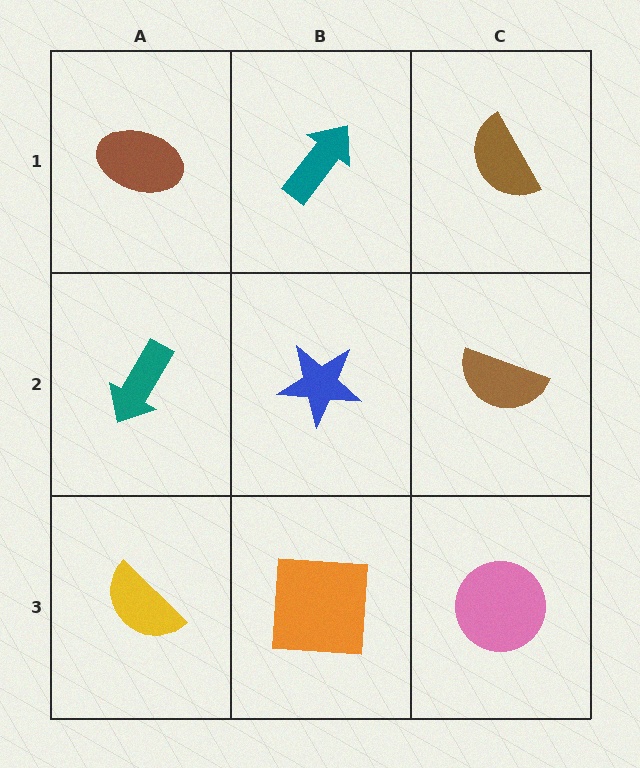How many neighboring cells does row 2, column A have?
3.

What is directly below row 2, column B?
An orange square.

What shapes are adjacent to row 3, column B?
A blue star (row 2, column B), a yellow semicircle (row 3, column A), a pink circle (row 3, column C).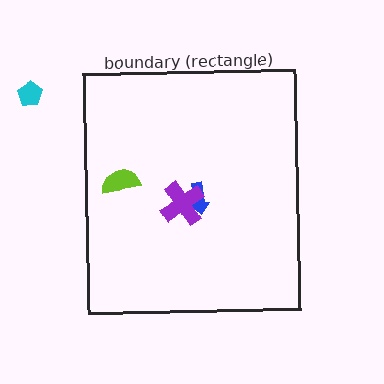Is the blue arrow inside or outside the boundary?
Inside.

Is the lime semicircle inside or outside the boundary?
Inside.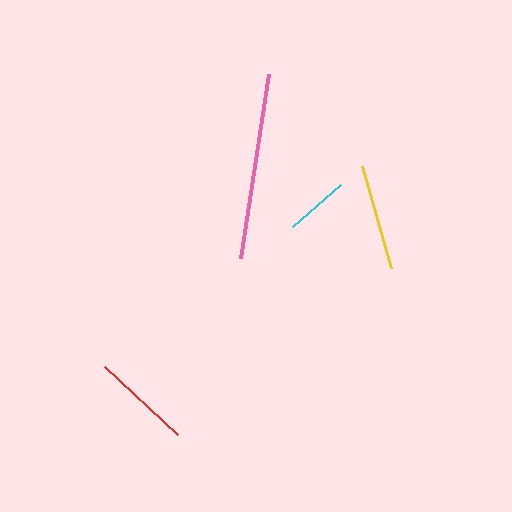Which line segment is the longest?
The pink line is the longest at approximately 186 pixels.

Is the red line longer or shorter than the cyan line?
The red line is longer than the cyan line.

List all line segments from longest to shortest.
From longest to shortest: pink, yellow, red, cyan.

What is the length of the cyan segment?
The cyan segment is approximately 64 pixels long.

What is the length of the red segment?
The red segment is approximately 99 pixels long.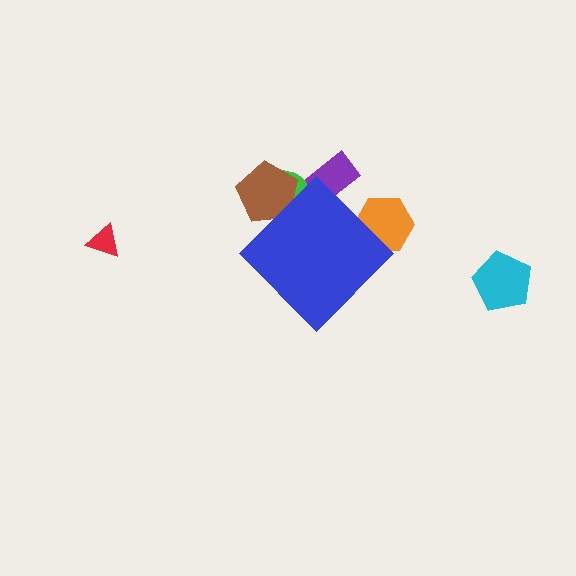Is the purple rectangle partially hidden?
Yes, the purple rectangle is partially hidden behind the blue diamond.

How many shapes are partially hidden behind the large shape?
4 shapes are partially hidden.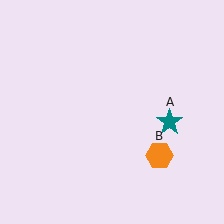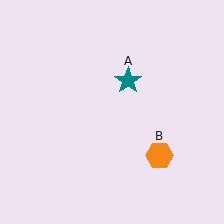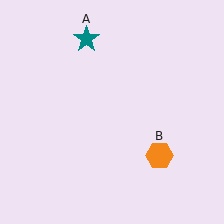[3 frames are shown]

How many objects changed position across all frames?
1 object changed position: teal star (object A).